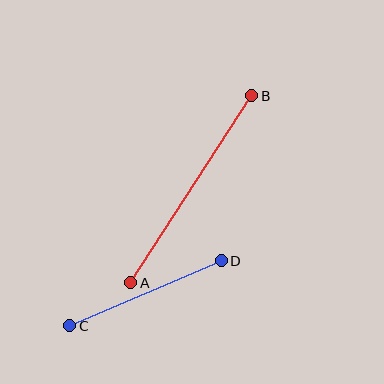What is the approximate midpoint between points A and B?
The midpoint is at approximately (191, 189) pixels.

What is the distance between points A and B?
The distance is approximately 223 pixels.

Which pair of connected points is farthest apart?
Points A and B are farthest apart.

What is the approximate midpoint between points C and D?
The midpoint is at approximately (146, 293) pixels.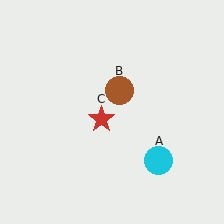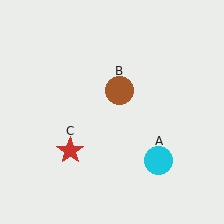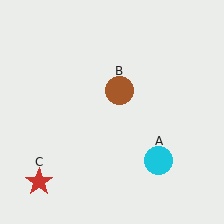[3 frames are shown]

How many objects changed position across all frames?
1 object changed position: red star (object C).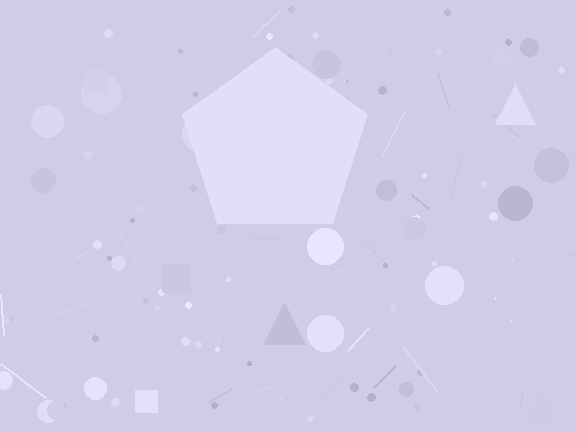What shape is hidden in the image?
A pentagon is hidden in the image.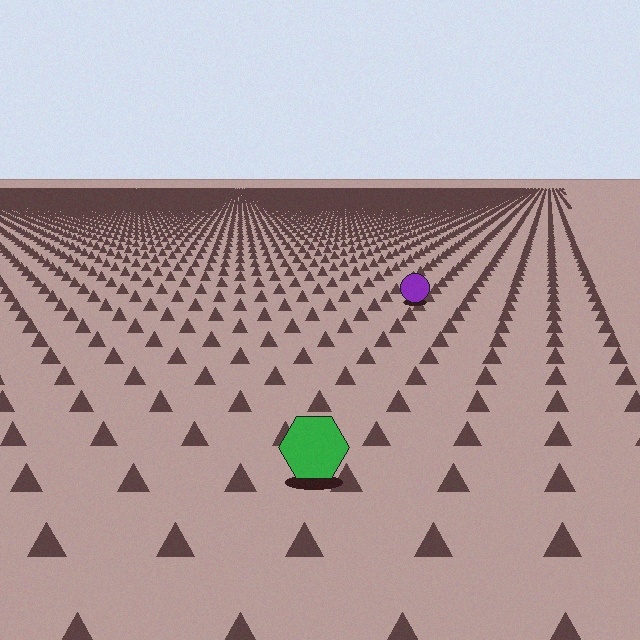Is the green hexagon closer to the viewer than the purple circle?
Yes. The green hexagon is closer — you can tell from the texture gradient: the ground texture is coarser near it.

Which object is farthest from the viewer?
The purple circle is farthest from the viewer. It appears smaller and the ground texture around it is denser.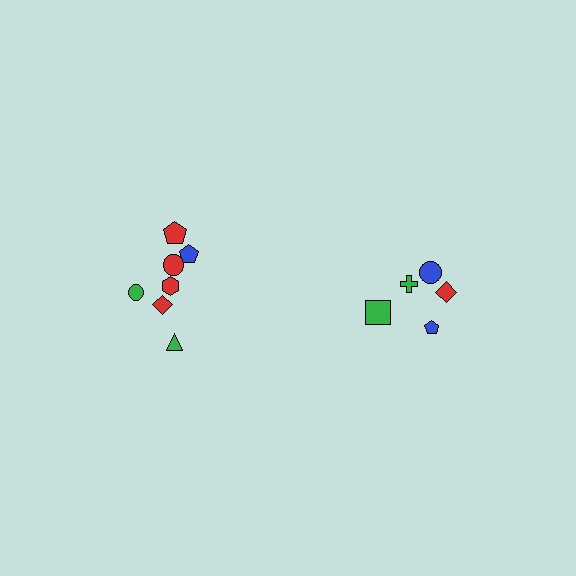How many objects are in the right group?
There are 5 objects.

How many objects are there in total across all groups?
There are 12 objects.